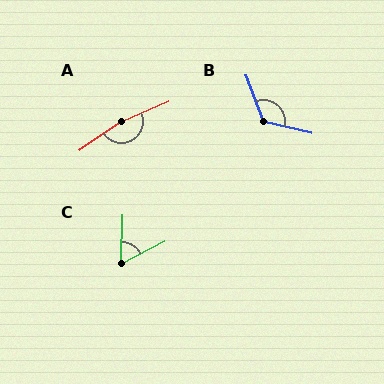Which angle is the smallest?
C, at approximately 60 degrees.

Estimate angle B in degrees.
Approximately 124 degrees.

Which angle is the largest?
A, at approximately 169 degrees.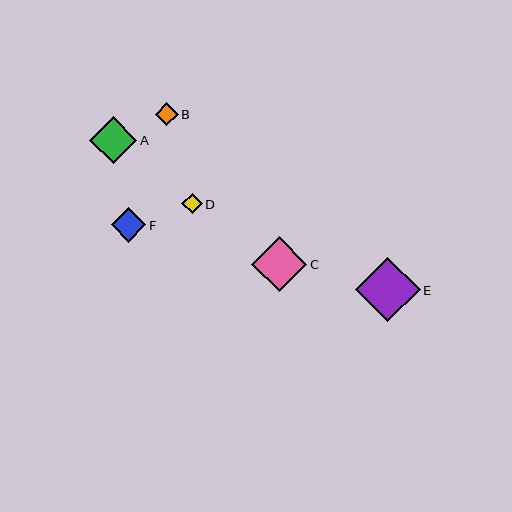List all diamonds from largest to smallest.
From largest to smallest: E, C, A, F, B, D.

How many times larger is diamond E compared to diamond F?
Diamond E is approximately 1.9 times the size of diamond F.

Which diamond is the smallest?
Diamond D is the smallest with a size of approximately 20 pixels.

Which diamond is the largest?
Diamond E is the largest with a size of approximately 64 pixels.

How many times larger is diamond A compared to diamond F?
Diamond A is approximately 1.4 times the size of diamond F.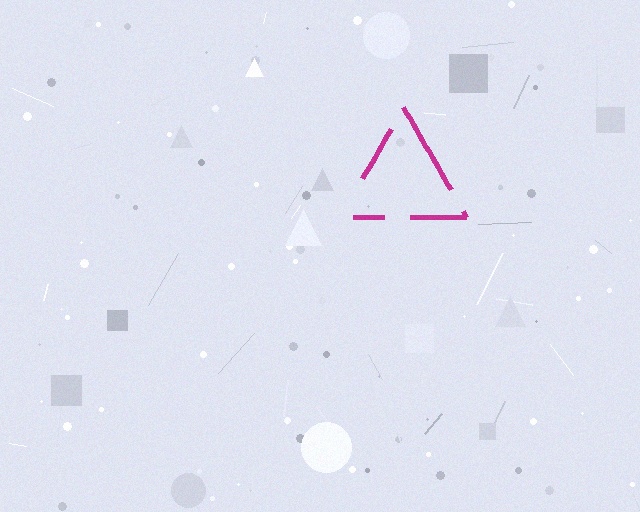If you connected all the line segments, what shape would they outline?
They would outline a triangle.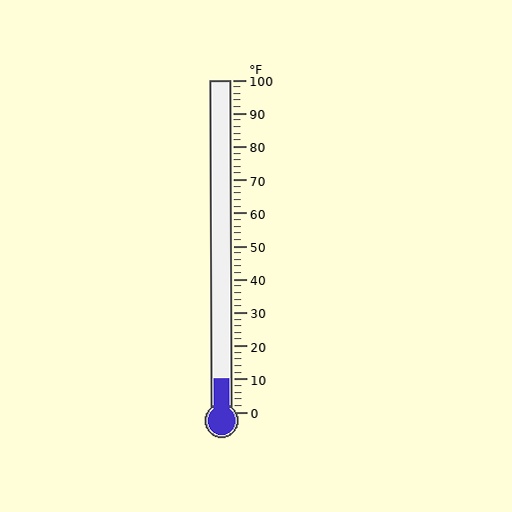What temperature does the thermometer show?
The thermometer shows approximately 10°F.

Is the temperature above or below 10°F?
The temperature is at 10°F.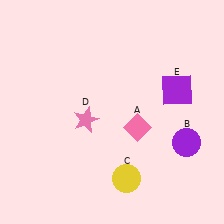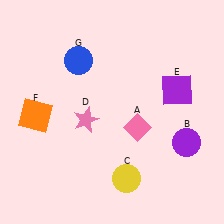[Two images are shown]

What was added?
An orange square (F), a blue circle (G) were added in Image 2.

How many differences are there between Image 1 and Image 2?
There are 2 differences between the two images.